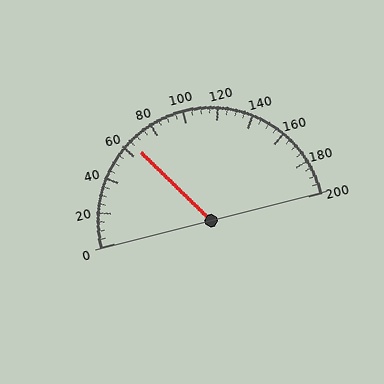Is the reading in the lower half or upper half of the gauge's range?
The reading is in the lower half of the range (0 to 200).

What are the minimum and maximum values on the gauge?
The gauge ranges from 0 to 200.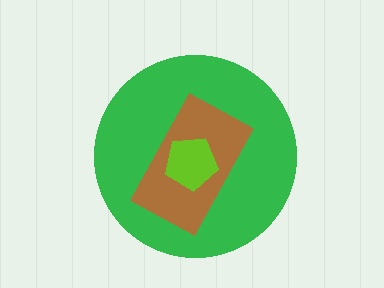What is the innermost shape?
The lime pentagon.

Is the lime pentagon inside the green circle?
Yes.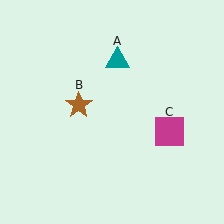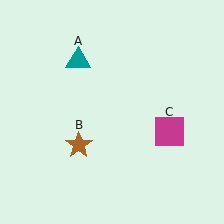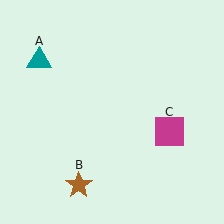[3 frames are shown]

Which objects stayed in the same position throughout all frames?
Magenta square (object C) remained stationary.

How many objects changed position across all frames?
2 objects changed position: teal triangle (object A), brown star (object B).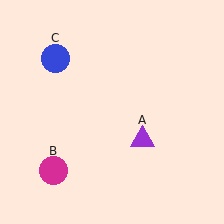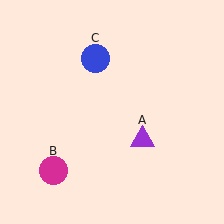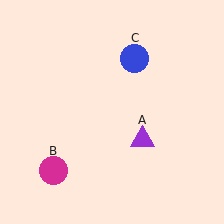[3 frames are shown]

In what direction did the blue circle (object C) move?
The blue circle (object C) moved right.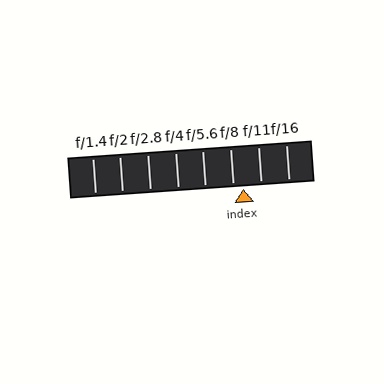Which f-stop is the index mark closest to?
The index mark is closest to f/8.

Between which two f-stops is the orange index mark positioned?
The index mark is between f/8 and f/11.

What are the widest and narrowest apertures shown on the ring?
The widest aperture shown is f/1.4 and the narrowest is f/16.